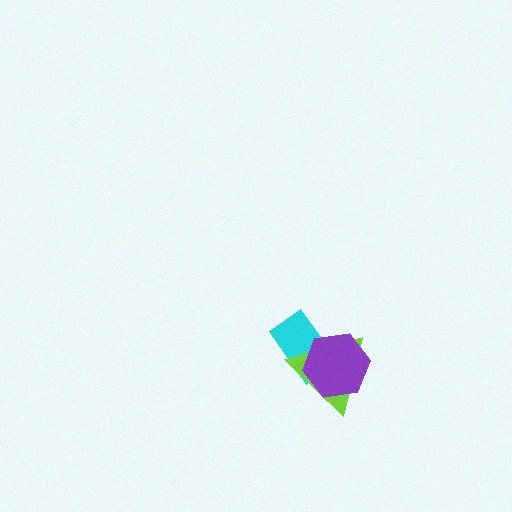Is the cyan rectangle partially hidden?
Yes, it is partially covered by another shape.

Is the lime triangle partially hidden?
Yes, it is partially covered by another shape.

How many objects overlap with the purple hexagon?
2 objects overlap with the purple hexagon.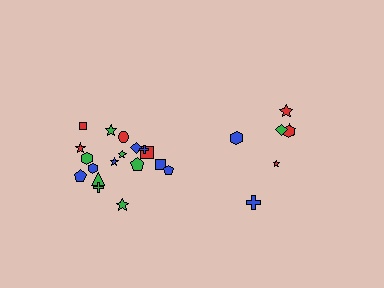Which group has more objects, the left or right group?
The left group.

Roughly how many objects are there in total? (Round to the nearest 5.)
Roughly 25 objects in total.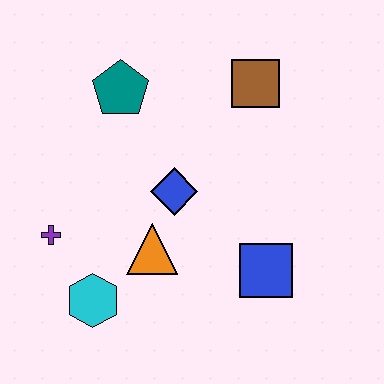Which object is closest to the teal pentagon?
The blue diamond is closest to the teal pentagon.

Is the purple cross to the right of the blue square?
No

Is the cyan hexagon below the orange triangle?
Yes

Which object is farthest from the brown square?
The cyan hexagon is farthest from the brown square.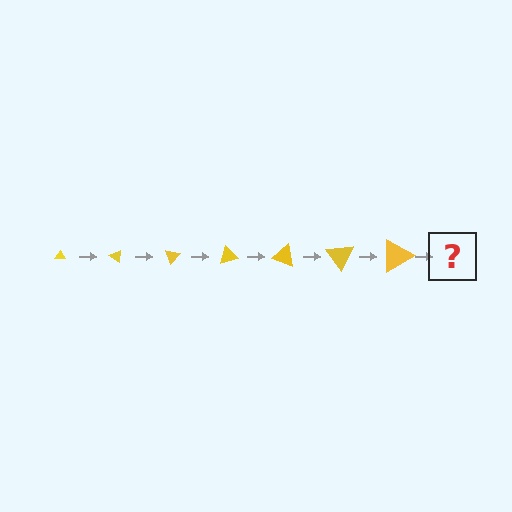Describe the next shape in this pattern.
It should be a triangle, larger than the previous one and rotated 245 degrees from the start.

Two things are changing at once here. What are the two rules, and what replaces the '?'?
The two rules are that the triangle grows larger each step and it rotates 35 degrees each step. The '?' should be a triangle, larger than the previous one and rotated 245 degrees from the start.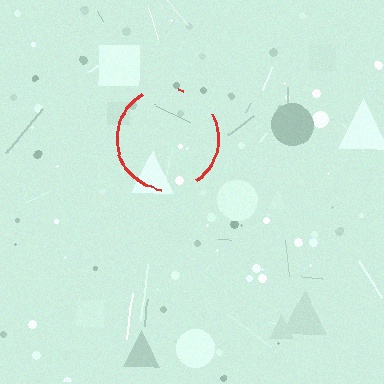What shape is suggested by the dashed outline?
The dashed outline suggests a circle.